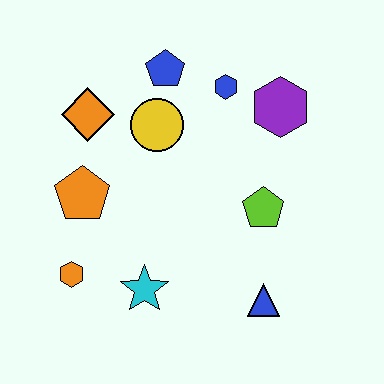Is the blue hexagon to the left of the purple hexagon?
Yes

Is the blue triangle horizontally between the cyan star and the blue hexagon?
No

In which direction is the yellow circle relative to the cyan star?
The yellow circle is above the cyan star.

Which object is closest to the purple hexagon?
The blue hexagon is closest to the purple hexagon.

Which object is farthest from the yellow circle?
The blue triangle is farthest from the yellow circle.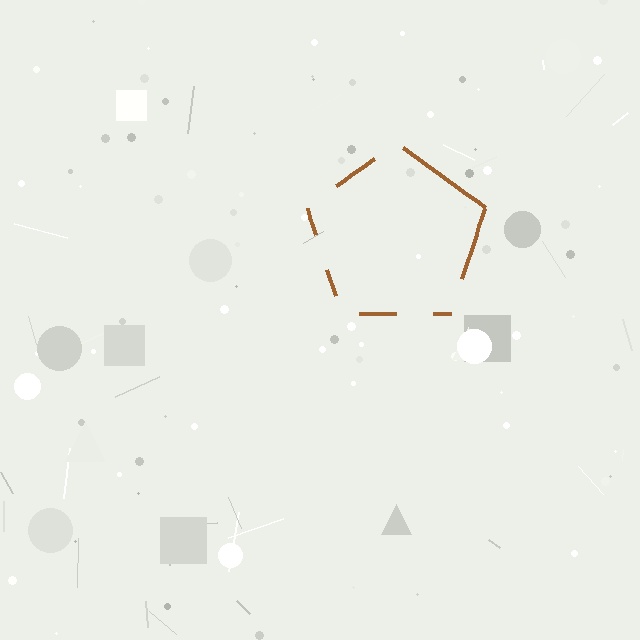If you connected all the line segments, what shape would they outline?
They would outline a pentagon.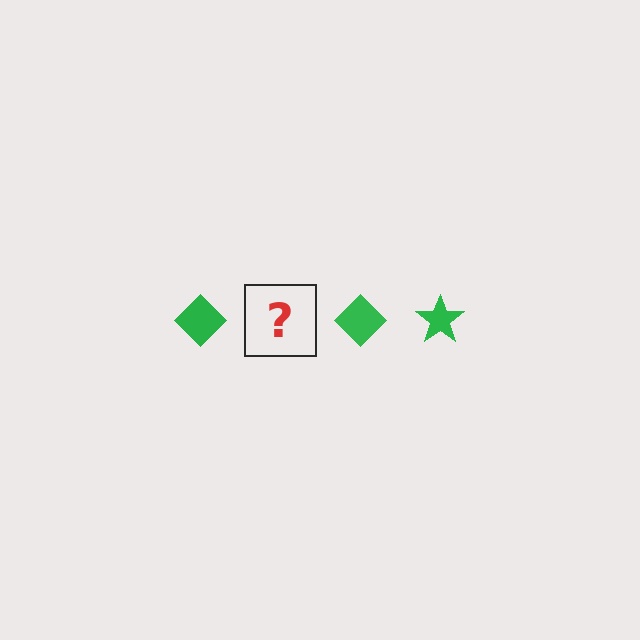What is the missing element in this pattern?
The missing element is a green star.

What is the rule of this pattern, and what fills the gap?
The rule is that the pattern cycles through diamond, star shapes in green. The gap should be filled with a green star.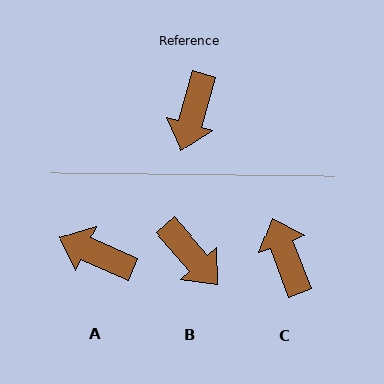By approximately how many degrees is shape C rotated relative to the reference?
Approximately 143 degrees clockwise.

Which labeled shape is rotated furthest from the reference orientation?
C, about 143 degrees away.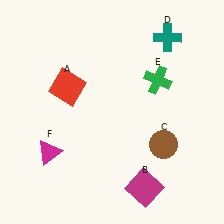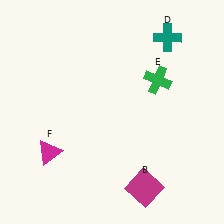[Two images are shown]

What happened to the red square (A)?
The red square (A) was removed in Image 2. It was in the top-left area of Image 1.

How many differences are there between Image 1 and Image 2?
There are 2 differences between the two images.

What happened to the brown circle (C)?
The brown circle (C) was removed in Image 2. It was in the bottom-right area of Image 1.